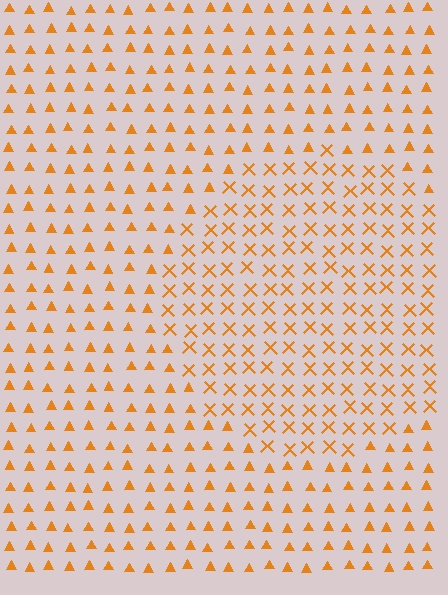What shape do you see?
I see a circle.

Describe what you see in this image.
The image is filled with small orange elements arranged in a uniform grid. A circle-shaped region contains X marks, while the surrounding area contains triangles. The boundary is defined purely by the change in element shape.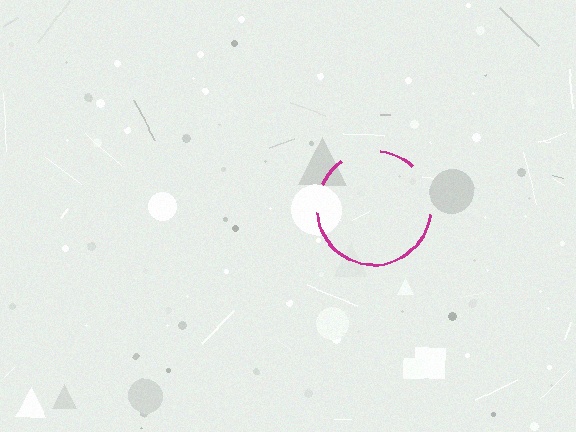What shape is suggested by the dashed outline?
The dashed outline suggests a circle.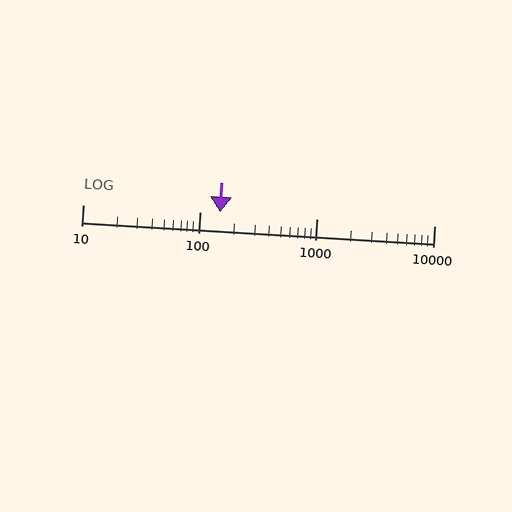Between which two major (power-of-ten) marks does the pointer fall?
The pointer is between 100 and 1000.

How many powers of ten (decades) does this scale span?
The scale spans 3 decades, from 10 to 10000.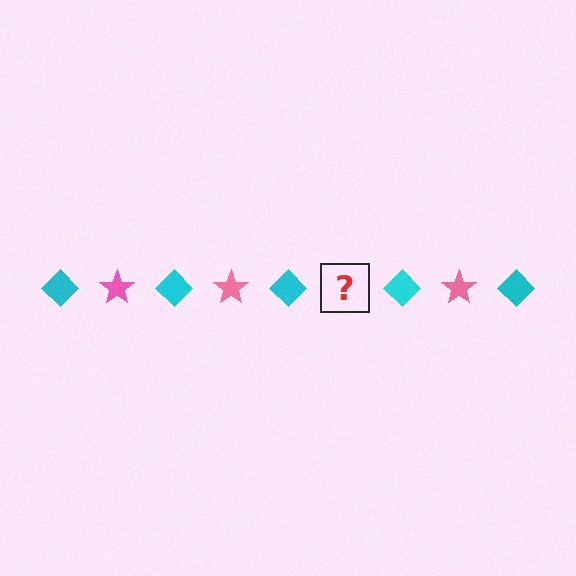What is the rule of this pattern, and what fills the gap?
The rule is that the pattern alternates between cyan diamond and pink star. The gap should be filled with a pink star.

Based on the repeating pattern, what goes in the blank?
The blank should be a pink star.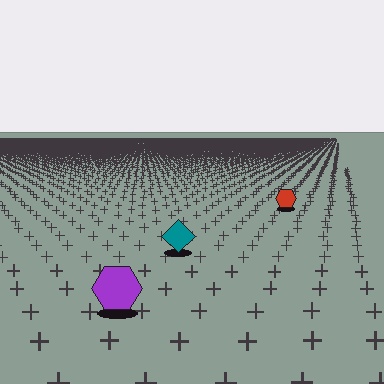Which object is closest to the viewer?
The purple hexagon is closest. The texture marks near it are larger and more spread out.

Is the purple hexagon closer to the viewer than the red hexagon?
Yes. The purple hexagon is closer — you can tell from the texture gradient: the ground texture is coarser near it.